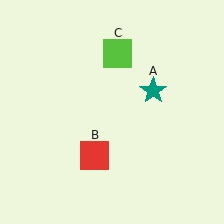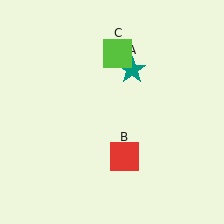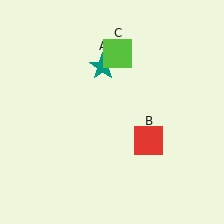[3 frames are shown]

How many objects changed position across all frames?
2 objects changed position: teal star (object A), red square (object B).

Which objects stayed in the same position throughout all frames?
Lime square (object C) remained stationary.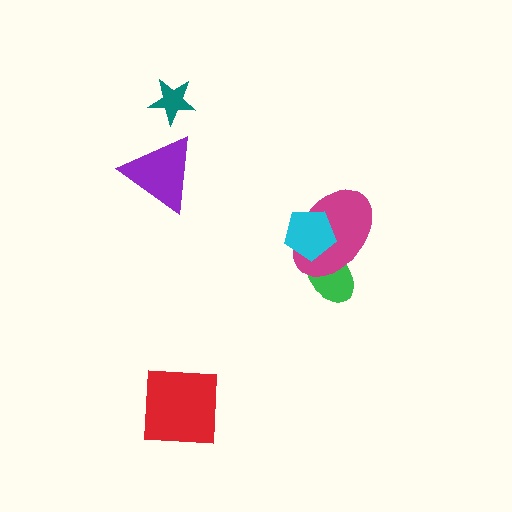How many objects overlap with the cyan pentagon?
2 objects overlap with the cyan pentagon.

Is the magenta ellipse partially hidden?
Yes, it is partially covered by another shape.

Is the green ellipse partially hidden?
Yes, it is partially covered by another shape.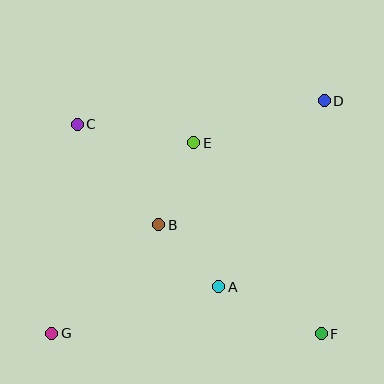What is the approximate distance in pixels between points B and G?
The distance between B and G is approximately 152 pixels.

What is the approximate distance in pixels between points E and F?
The distance between E and F is approximately 230 pixels.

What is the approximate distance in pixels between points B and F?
The distance between B and F is approximately 196 pixels.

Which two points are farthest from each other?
Points D and G are farthest from each other.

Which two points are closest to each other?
Points A and B are closest to each other.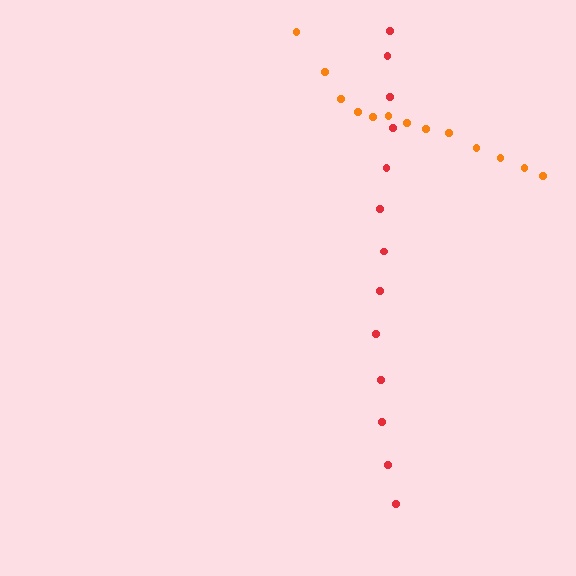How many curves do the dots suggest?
There are 2 distinct paths.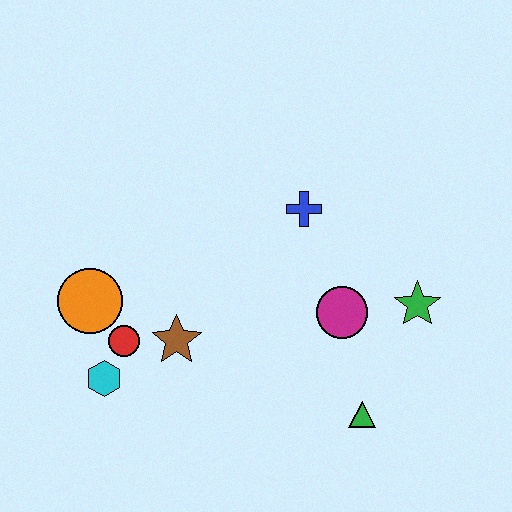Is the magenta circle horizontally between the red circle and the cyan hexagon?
No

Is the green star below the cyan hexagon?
No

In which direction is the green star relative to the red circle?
The green star is to the right of the red circle.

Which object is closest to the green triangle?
The magenta circle is closest to the green triangle.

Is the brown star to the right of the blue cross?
No